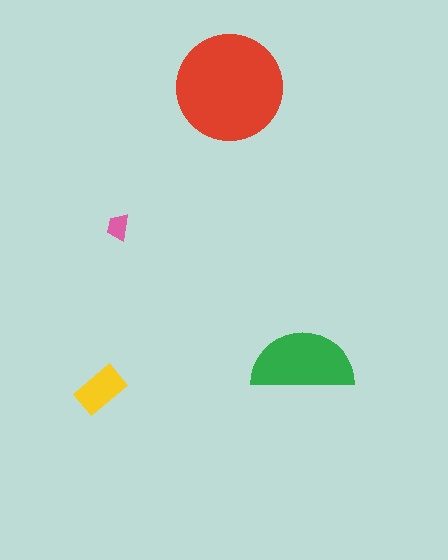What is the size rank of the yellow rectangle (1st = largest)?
3rd.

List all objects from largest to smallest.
The red circle, the green semicircle, the yellow rectangle, the pink trapezoid.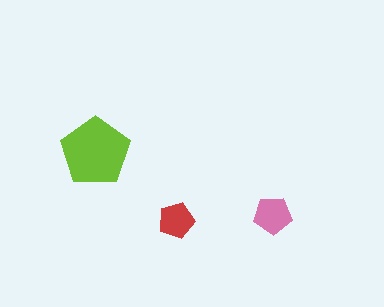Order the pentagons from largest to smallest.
the lime one, the pink one, the red one.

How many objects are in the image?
There are 3 objects in the image.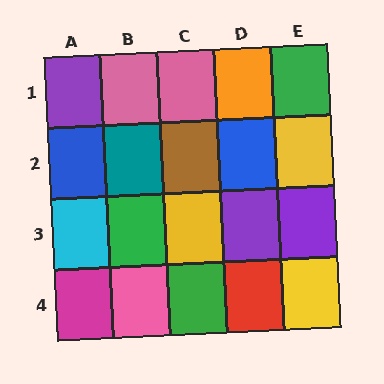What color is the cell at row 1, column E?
Green.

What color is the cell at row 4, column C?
Green.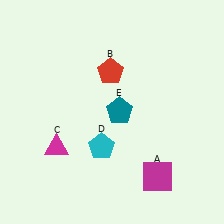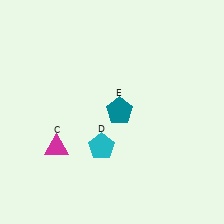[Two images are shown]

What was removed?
The red pentagon (B), the magenta square (A) were removed in Image 2.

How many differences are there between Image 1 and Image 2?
There are 2 differences between the two images.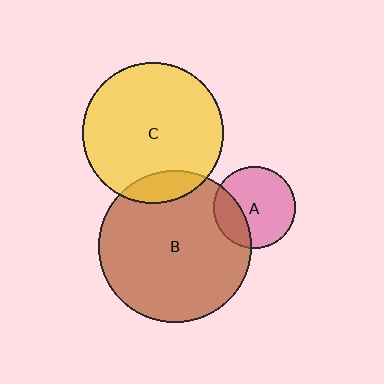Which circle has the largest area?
Circle B (brown).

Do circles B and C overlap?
Yes.